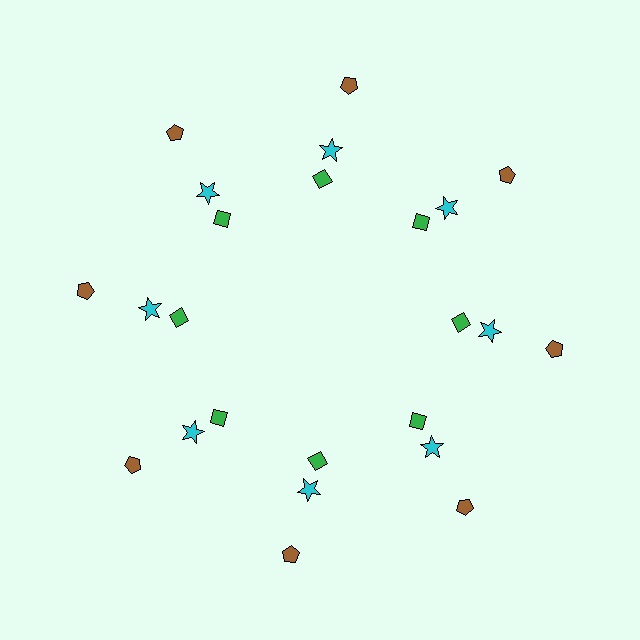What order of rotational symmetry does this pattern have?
This pattern has 8-fold rotational symmetry.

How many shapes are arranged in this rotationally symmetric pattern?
There are 24 shapes, arranged in 8 groups of 3.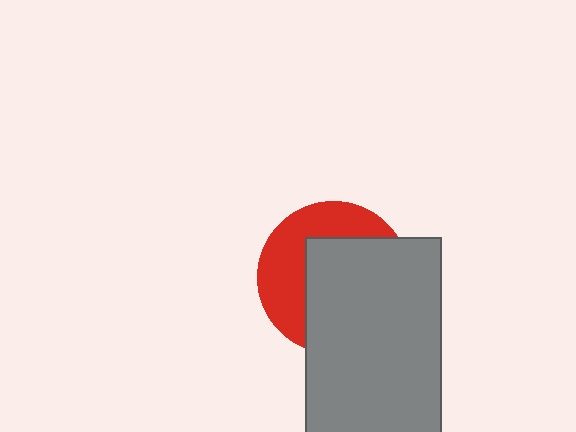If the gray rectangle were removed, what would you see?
You would see the complete red circle.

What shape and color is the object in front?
The object in front is a gray rectangle.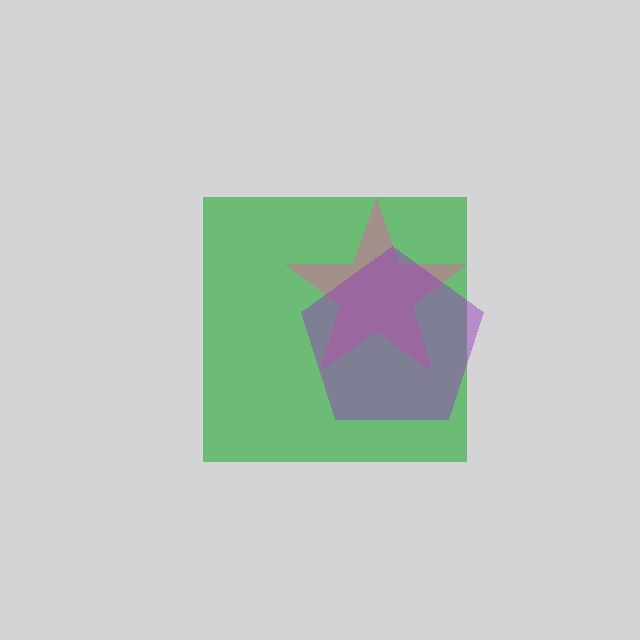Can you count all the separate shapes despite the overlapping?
Yes, there are 3 separate shapes.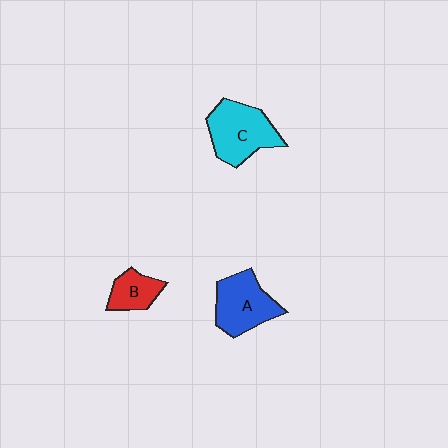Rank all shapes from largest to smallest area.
From largest to smallest: C (cyan), A (blue), B (red).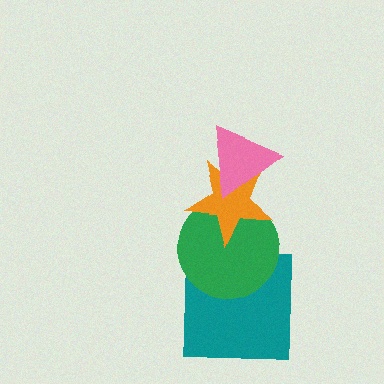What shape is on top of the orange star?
The pink triangle is on top of the orange star.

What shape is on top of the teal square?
The green circle is on top of the teal square.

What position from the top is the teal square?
The teal square is 4th from the top.